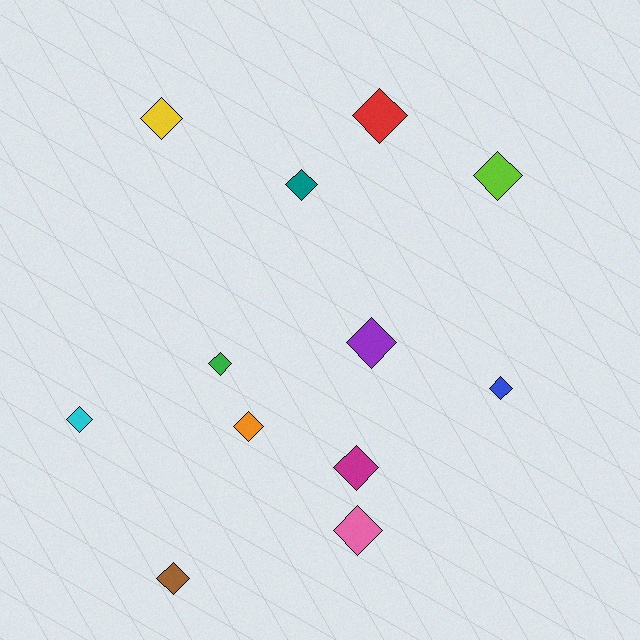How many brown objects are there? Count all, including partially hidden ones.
There is 1 brown object.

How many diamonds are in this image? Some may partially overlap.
There are 12 diamonds.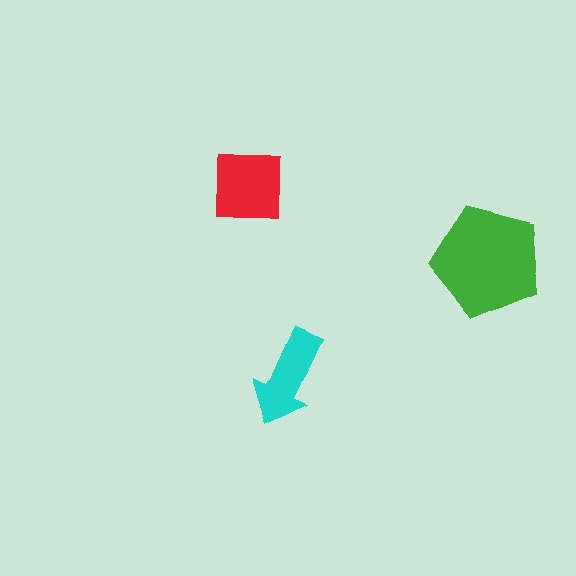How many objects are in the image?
There are 3 objects in the image.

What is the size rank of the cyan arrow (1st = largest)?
3rd.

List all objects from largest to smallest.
The green pentagon, the red square, the cyan arrow.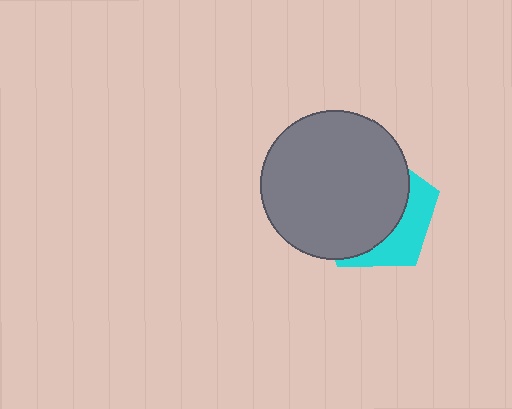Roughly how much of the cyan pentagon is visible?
A small part of it is visible (roughly 32%).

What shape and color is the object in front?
The object in front is a gray circle.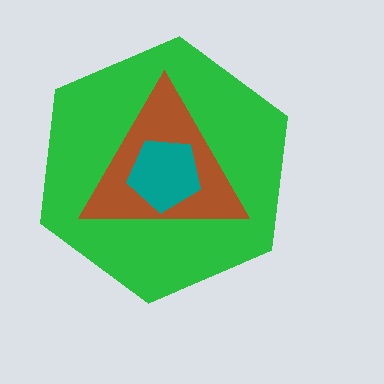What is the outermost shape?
The green hexagon.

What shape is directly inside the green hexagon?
The brown triangle.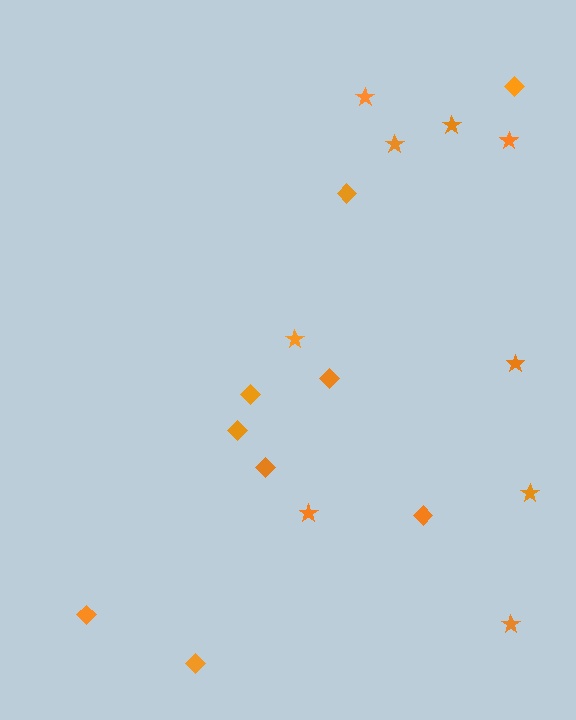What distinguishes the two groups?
There are 2 groups: one group of stars (9) and one group of diamonds (9).